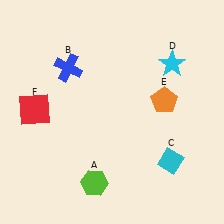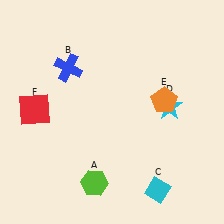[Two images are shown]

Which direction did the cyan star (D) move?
The cyan star (D) moved down.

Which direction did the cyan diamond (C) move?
The cyan diamond (C) moved down.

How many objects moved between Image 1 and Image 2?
2 objects moved between the two images.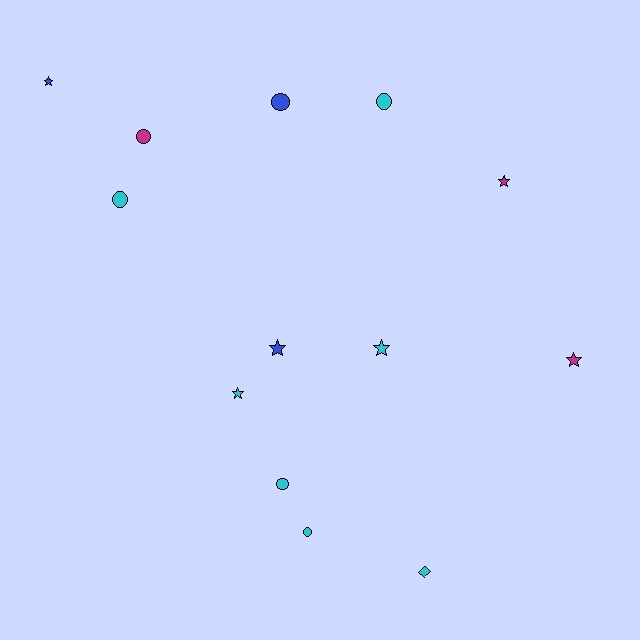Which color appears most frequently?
Cyan, with 7 objects.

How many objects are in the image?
There are 13 objects.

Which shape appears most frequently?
Star, with 6 objects.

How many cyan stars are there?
There are 2 cyan stars.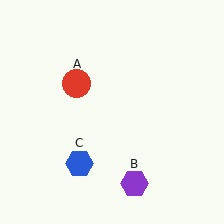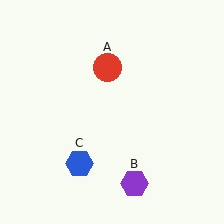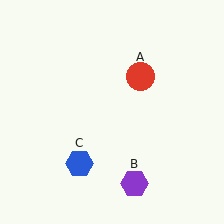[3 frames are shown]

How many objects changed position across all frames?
1 object changed position: red circle (object A).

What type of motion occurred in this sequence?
The red circle (object A) rotated clockwise around the center of the scene.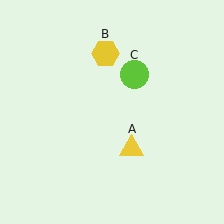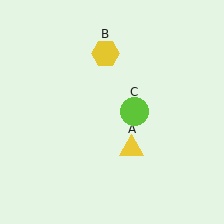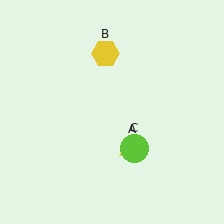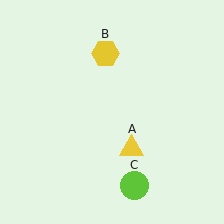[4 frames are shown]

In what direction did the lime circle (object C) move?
The lime circle (object C) moved down.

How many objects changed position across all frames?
1 object changed position: lime circle (object C).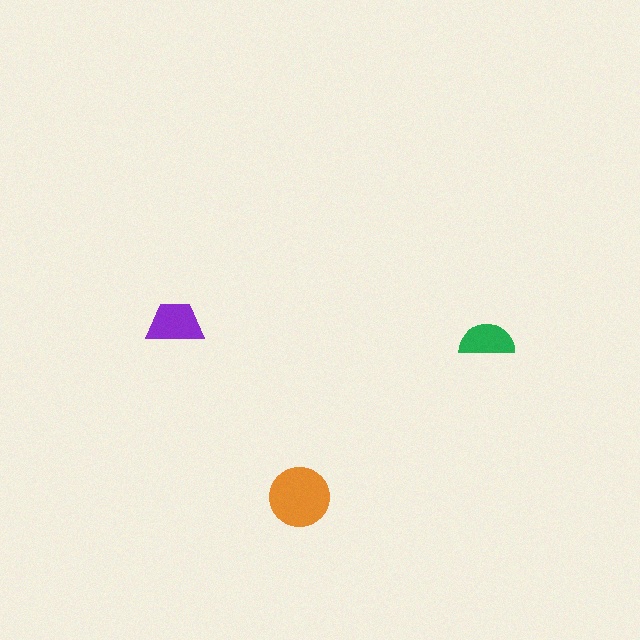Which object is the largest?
The orange circle.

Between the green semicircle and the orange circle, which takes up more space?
The orange circle.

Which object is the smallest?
The green semicircle.